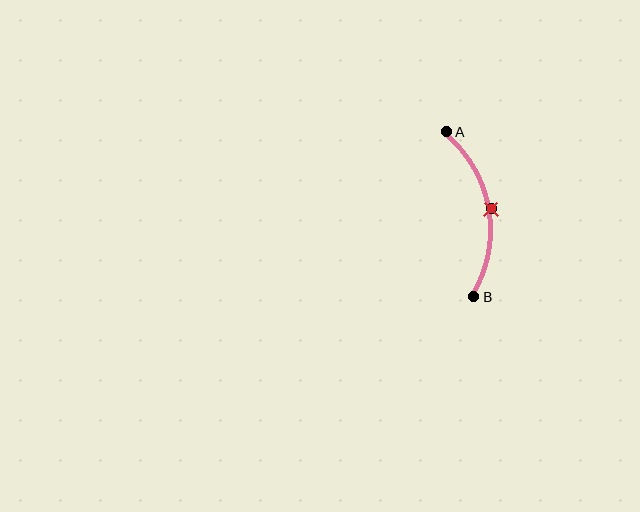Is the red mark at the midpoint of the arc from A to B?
Yes. The red mark lies on the arc at equal arc-length from both A and B — it is the arc midpoint.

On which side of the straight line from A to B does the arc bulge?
The arc bulges to the right of the straight line connecting A and B.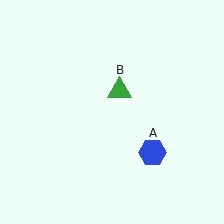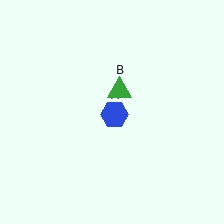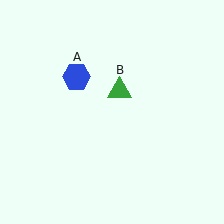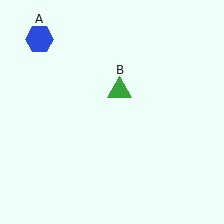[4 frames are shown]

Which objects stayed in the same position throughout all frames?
Green triangle (object B) remained stationary.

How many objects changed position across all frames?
1 object changed position: blue hexagon (object A).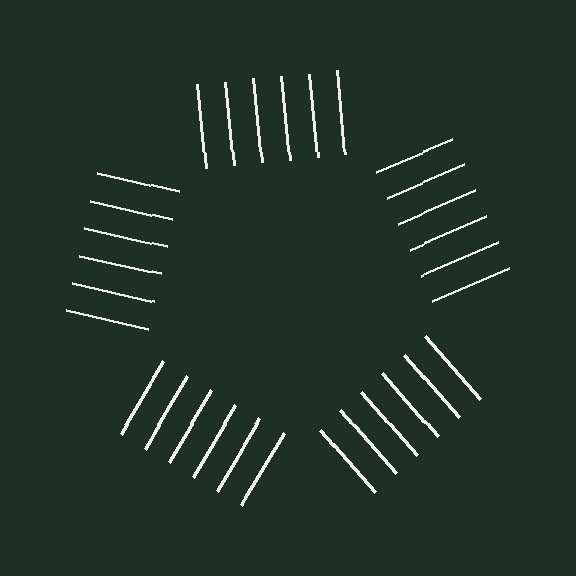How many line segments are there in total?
30 — 6 along each of the 5 edges.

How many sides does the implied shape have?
5 sides — the line-ends trace a pentagon.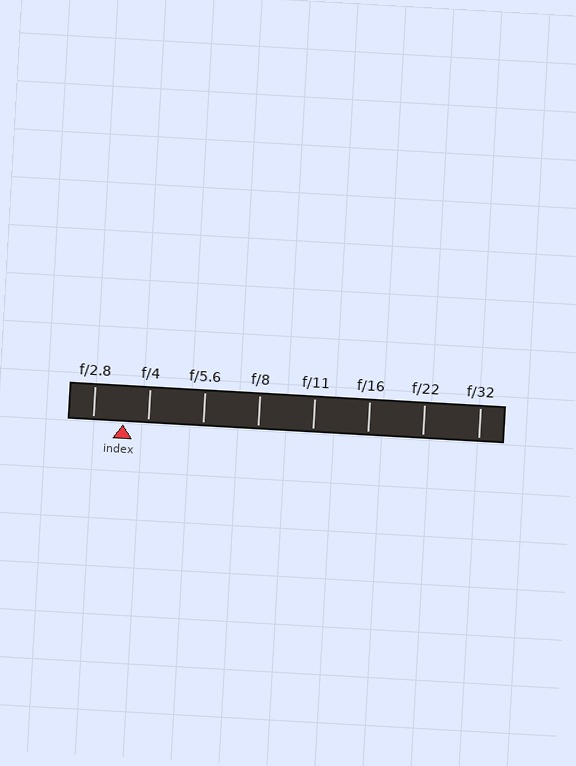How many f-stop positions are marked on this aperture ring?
There are 8 f-stop positions marked.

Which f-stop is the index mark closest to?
The index mark is closest to f/4.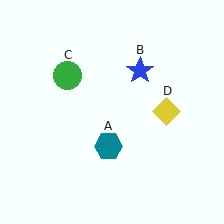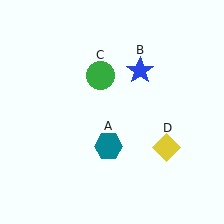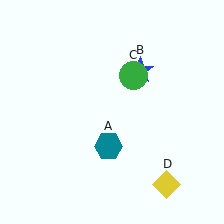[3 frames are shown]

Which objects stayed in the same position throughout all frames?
Teal hexagon (object A) and blue star (object B) remained stationary.